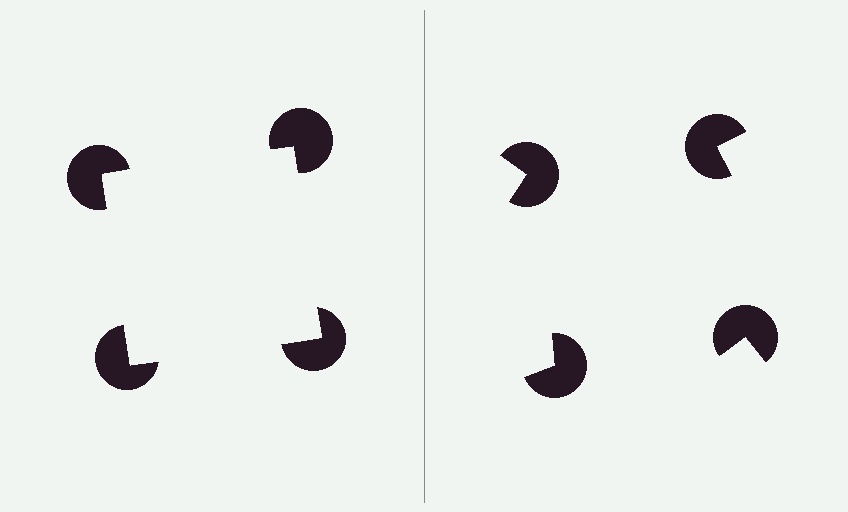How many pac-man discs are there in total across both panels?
8 — 4 on each side.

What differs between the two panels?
The pac-man discs are positioned identically on both sides; only the wedge orientations differ. On the left they align to a square; on the right they are misaligned.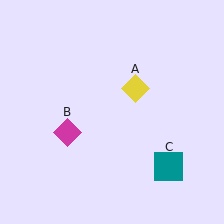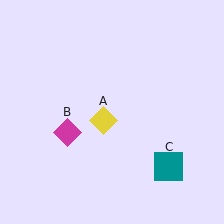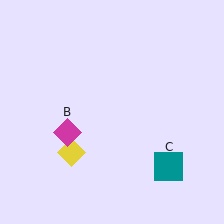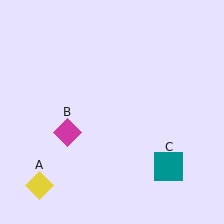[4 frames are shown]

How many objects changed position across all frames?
1 object changed position: yellow diamond (object A).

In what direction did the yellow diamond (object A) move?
The yellow diamond (object A) moved down and to the left.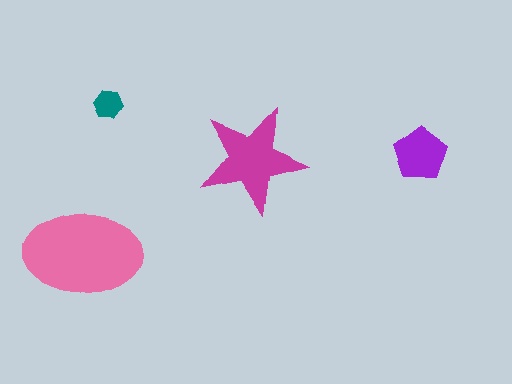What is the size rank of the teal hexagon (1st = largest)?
4th.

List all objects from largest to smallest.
The pink ellipse, the magenta star, the purple pentagon, the teal hexagon.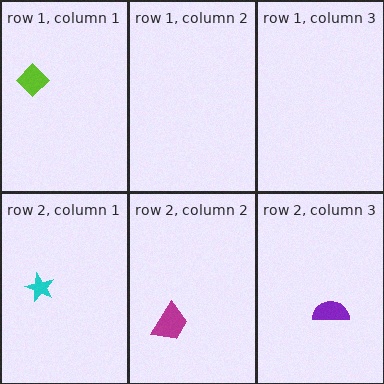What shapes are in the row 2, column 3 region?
The purple semicircle.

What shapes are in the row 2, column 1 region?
The cyan star.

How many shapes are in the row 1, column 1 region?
1.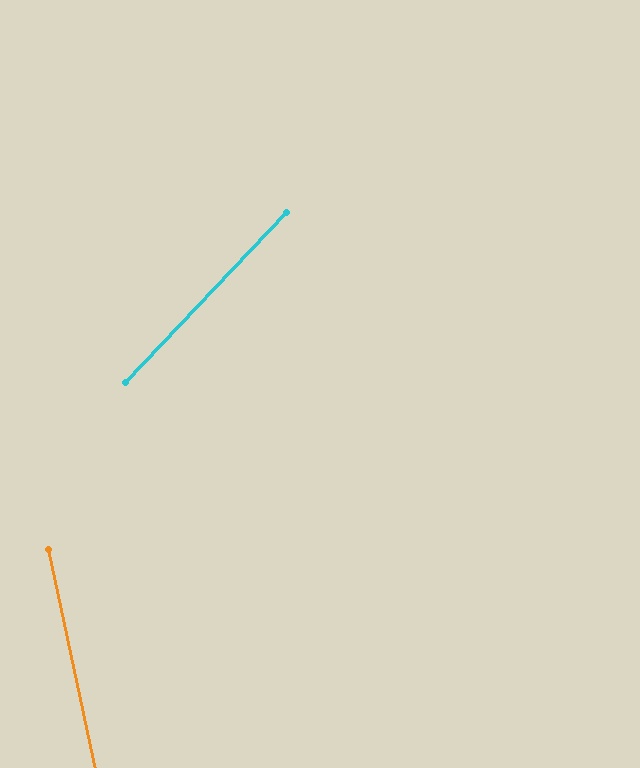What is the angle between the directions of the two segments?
Approximately 56 degrees.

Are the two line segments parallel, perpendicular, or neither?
Neither parallel nor perpendicular — they differ by about 56°.